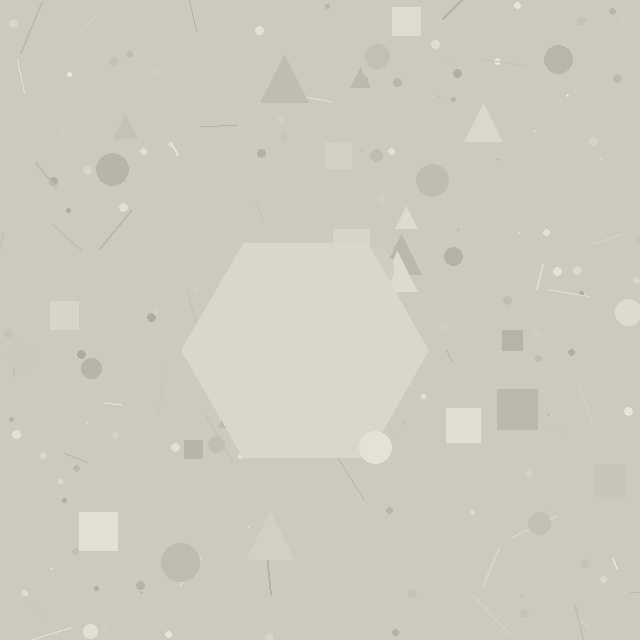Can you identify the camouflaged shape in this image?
The camouflaged shape is a hexagon.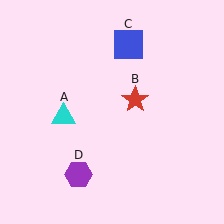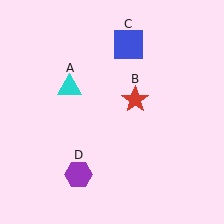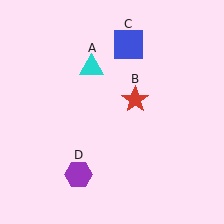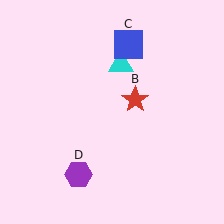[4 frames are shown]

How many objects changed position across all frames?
1 object changed position: cyan triangle (object A).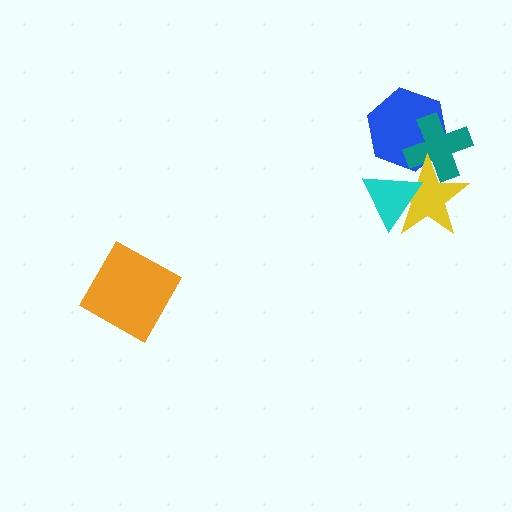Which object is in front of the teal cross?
The yellow star is in front of the teal cross.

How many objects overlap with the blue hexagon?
2 objects overlap with the blue hexagon.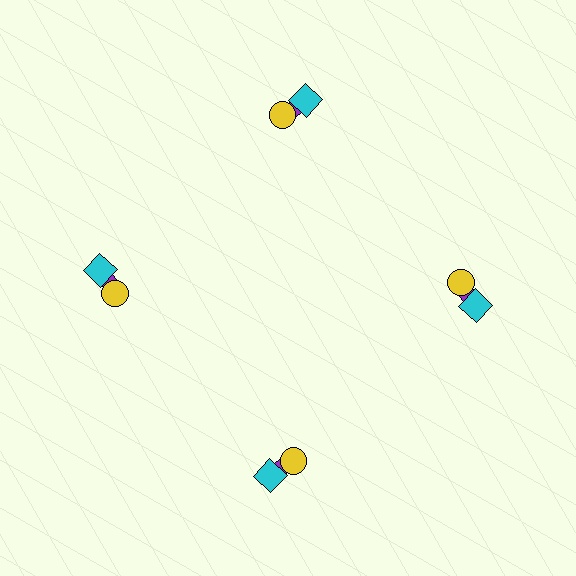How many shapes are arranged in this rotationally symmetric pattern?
There are 12 shapes, arranged in 4 groups of 3.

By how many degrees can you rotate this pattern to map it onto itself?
The pattern maps onto itself every 90 degrees of rotation.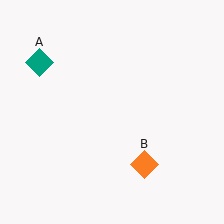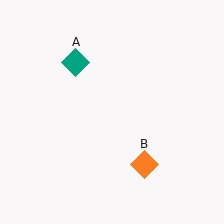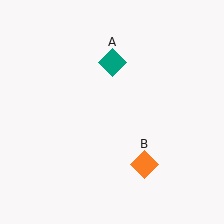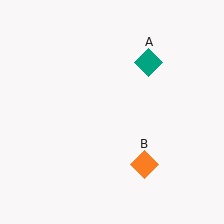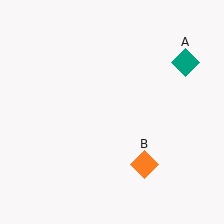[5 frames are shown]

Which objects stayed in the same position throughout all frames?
Orange diamond (object B) remained stationary.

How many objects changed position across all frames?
1 object changed position: teal diamond (object A).